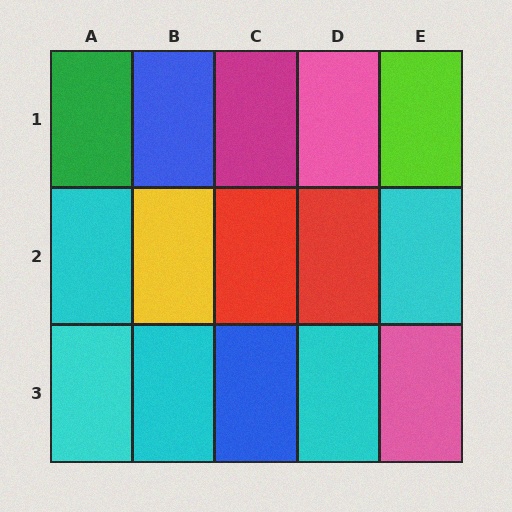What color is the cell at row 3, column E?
Pink.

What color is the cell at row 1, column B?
Blue.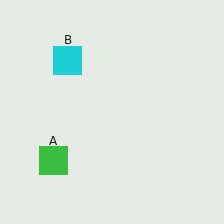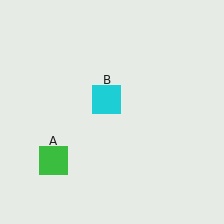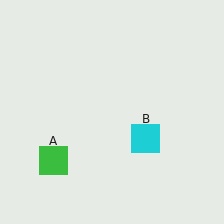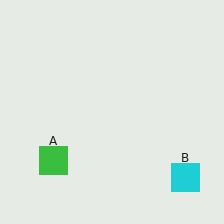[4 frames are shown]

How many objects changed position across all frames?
1 object changed position: cyan square (object B).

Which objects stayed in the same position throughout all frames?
Green square (object A) remained stationary.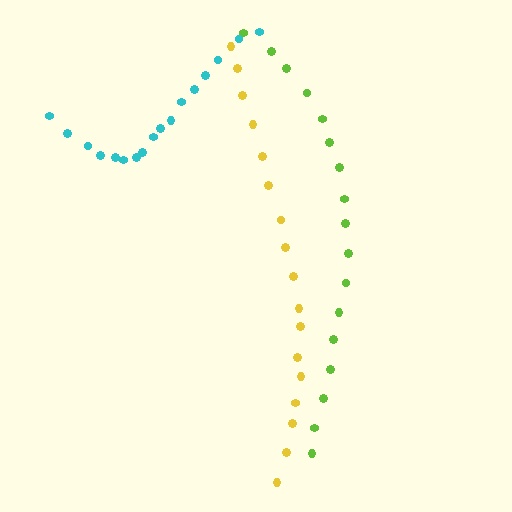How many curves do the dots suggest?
There are 3 distinct paths.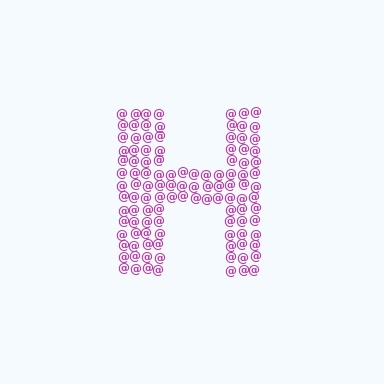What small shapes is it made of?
It is made of small at signs.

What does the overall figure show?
The overall figure shows the letter H.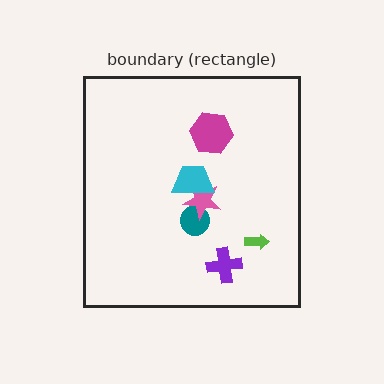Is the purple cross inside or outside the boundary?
Inside.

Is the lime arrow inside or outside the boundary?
Inside.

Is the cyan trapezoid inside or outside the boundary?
Inside.